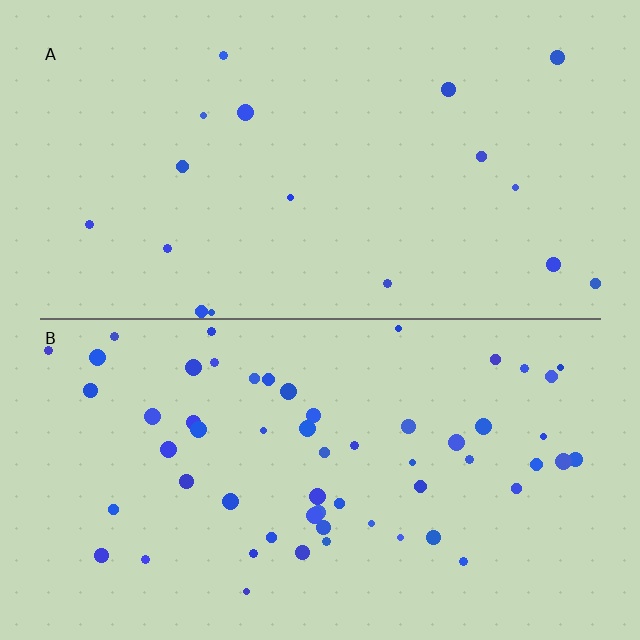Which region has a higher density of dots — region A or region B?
B (the bottom).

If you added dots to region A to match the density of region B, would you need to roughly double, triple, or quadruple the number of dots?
Approximately triple.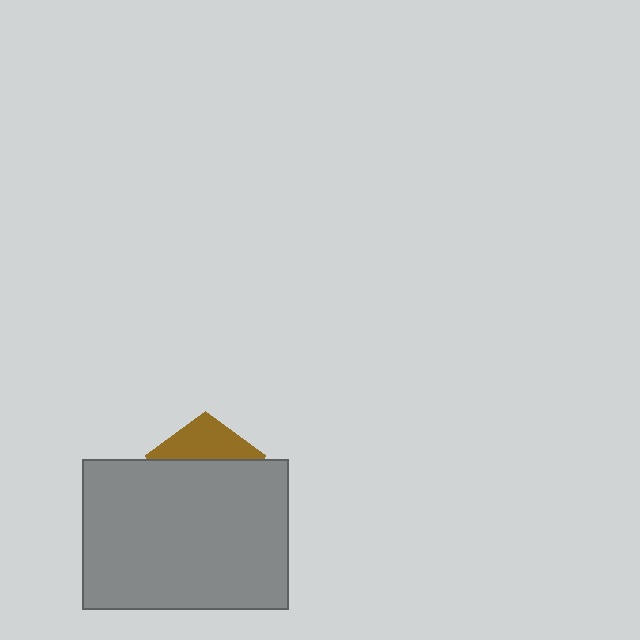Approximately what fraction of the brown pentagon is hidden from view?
Roughly 67% of the brown pentagon is hidden behind the gray rectangle.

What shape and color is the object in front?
The object in front is a gray rectangle.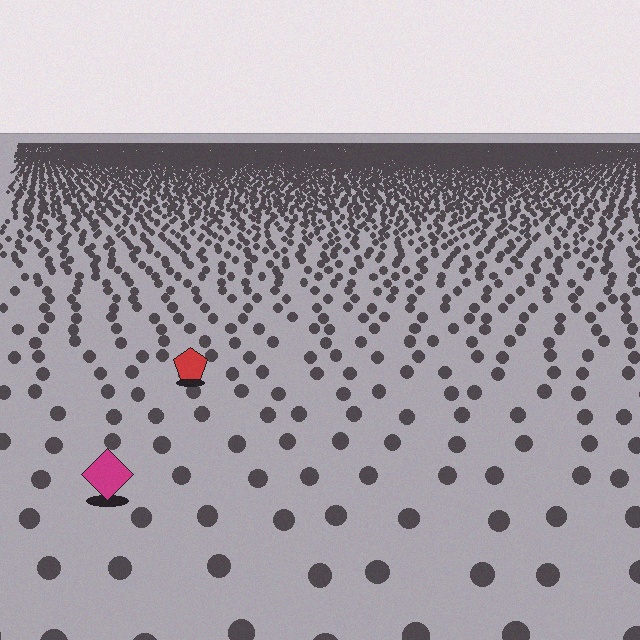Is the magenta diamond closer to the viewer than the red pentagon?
Yes. The magenta diamond is closer — you can tell from the texture gradient: the ground texture is coarser near it.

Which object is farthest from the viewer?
The red pentagon is farthest from the viewer. It appears smaller and the ground texture around it is denser.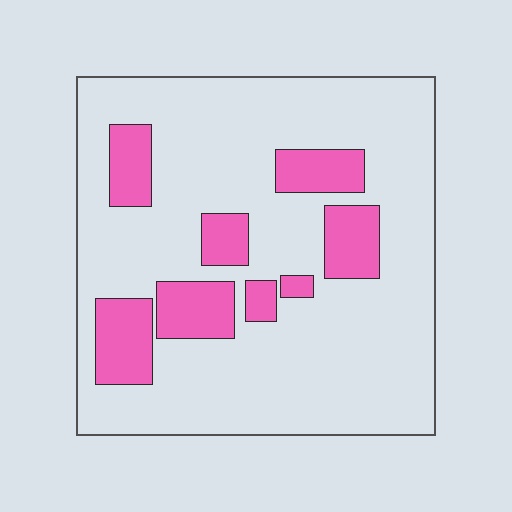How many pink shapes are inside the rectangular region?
8.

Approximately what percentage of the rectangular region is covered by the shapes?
Approximately 20%.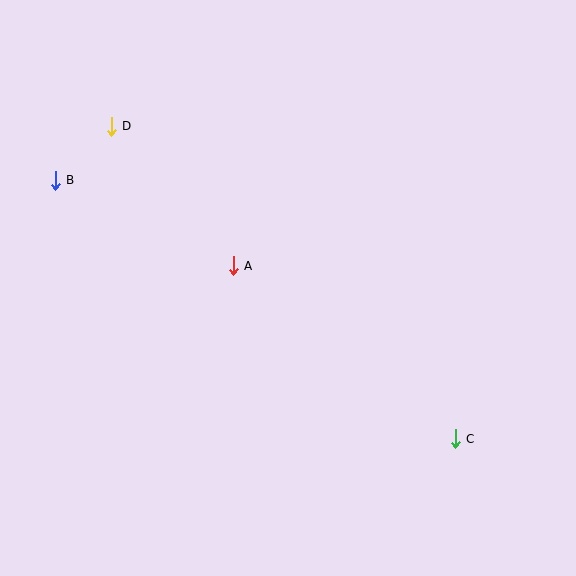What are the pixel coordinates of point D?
Point D is at (111, 126).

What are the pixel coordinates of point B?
Point B is at (55, 180).